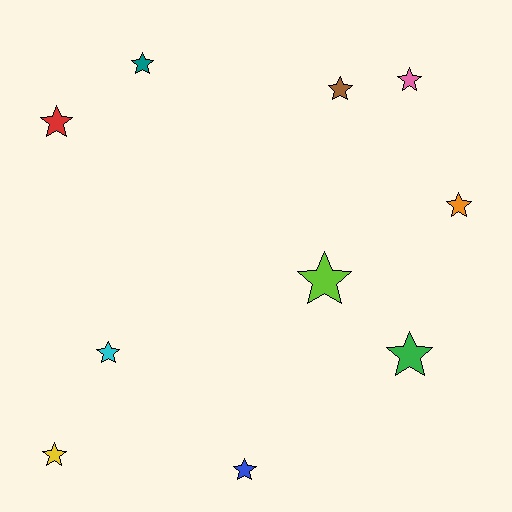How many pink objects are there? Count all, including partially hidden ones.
There is 1 pink object.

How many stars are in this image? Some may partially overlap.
There are 10 stars.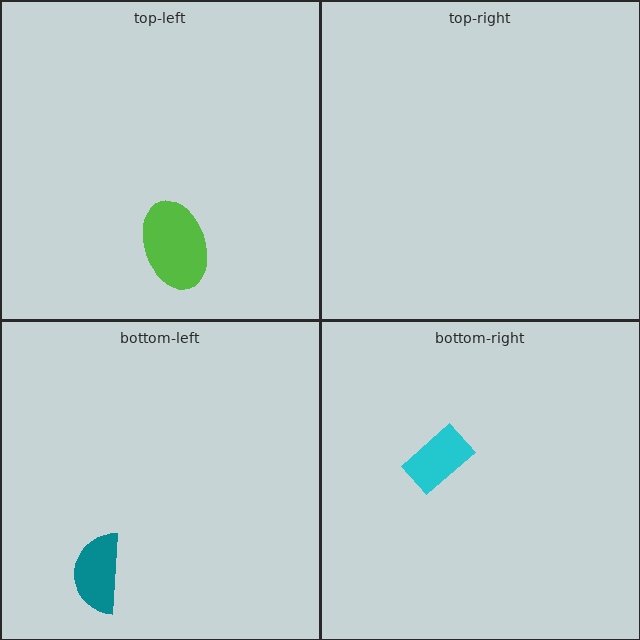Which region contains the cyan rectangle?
The bottom-right region.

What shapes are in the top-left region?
The lime ellipse.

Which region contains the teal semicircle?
The bottom-left region.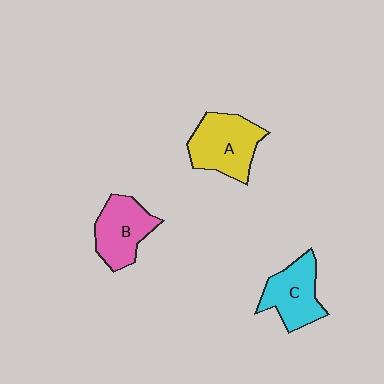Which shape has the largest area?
Shape A (yellow).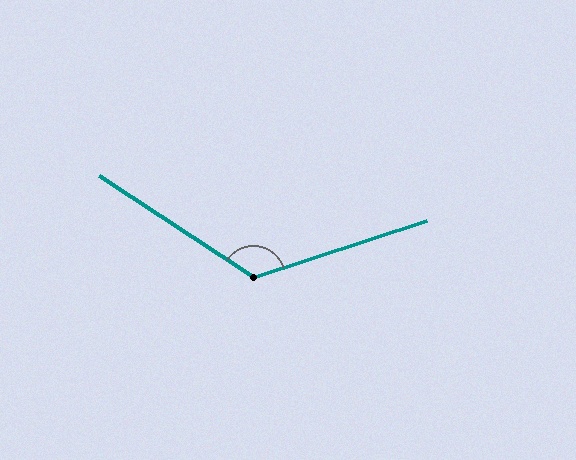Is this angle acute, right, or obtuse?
It is obtuse.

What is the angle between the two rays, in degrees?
Approximately 129 degrees.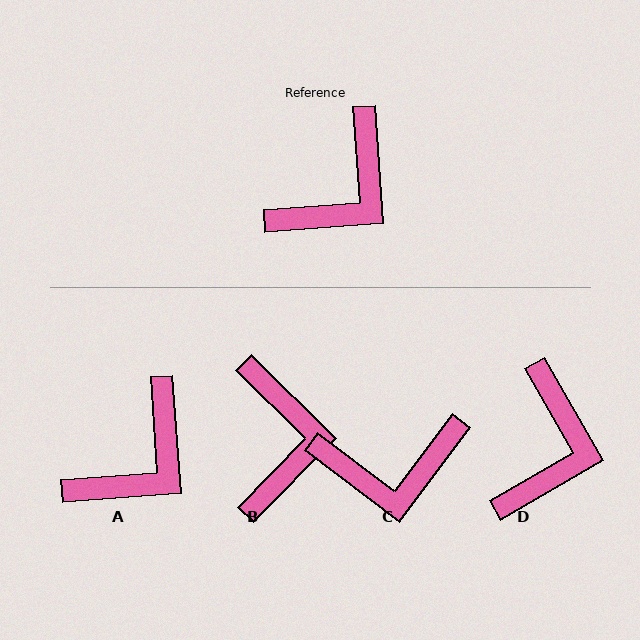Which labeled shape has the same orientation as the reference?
A.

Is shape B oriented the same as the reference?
No, it is off by about 41 degrees.